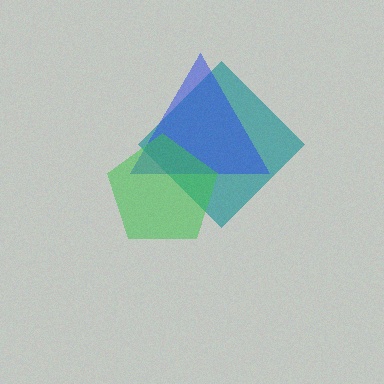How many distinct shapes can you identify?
There are 3 distinct shapes: a teal diamond, a blue triangle, a green pentagon.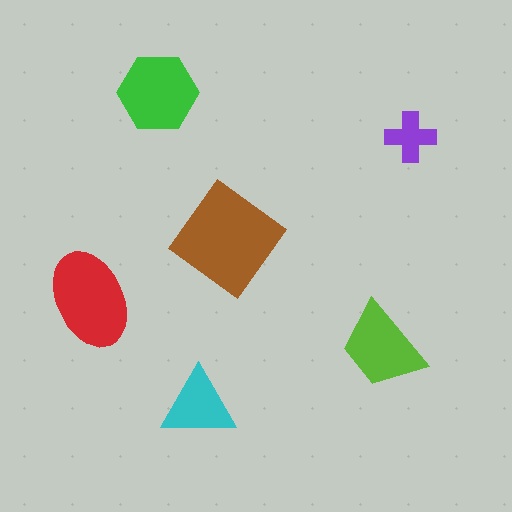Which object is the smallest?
The purple cross.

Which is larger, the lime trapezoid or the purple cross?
The lime trapezoid.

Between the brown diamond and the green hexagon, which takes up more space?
The brown diamond.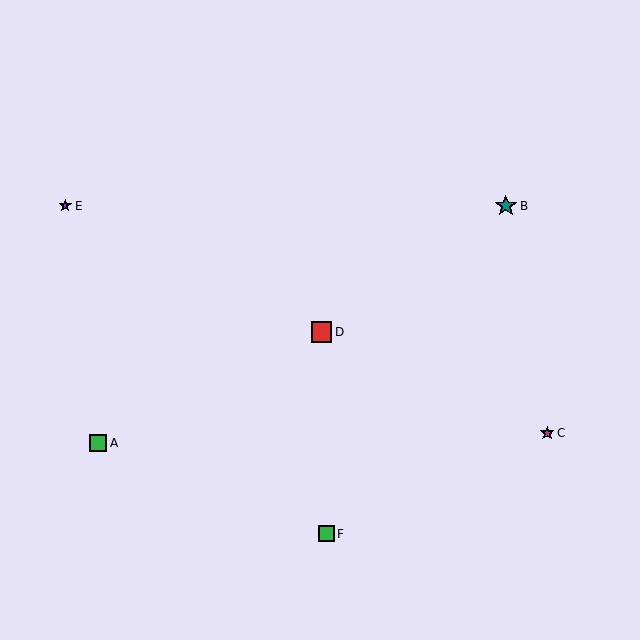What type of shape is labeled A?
Shape A is a green square.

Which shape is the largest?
The teal star (labeled B) is the largest.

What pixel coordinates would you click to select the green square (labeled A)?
Click at (98, 443) to select the green square A.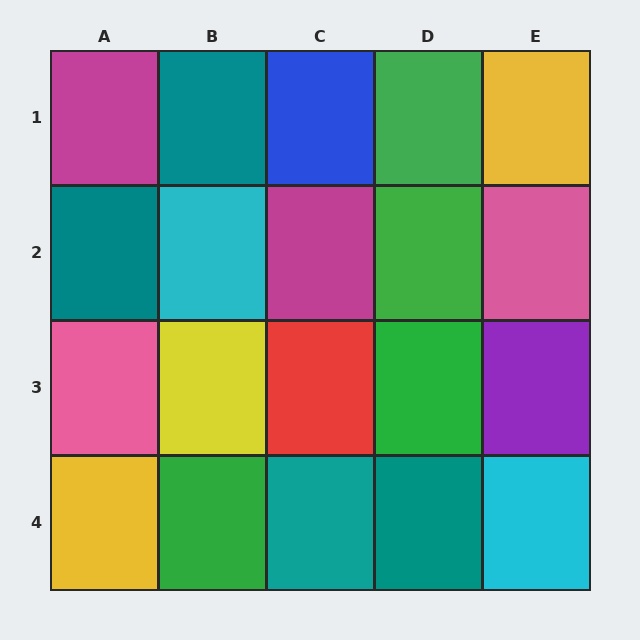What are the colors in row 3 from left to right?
Pink, yellow, red, green, purple.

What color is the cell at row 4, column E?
Cyan.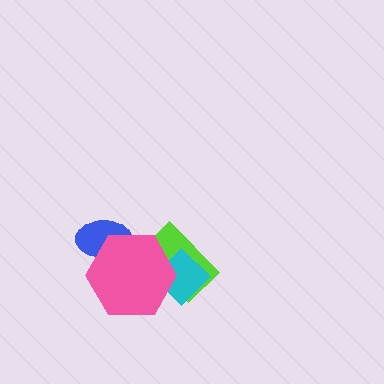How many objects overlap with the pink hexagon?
3 objects overlap with the pink hexagon.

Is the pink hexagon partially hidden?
No, no other shape covers it.